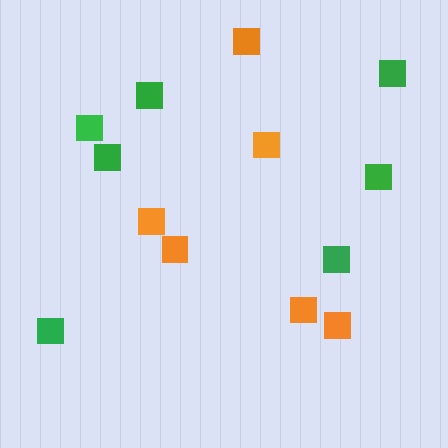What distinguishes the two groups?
There are 2 groups: one group of green squares (7) and one group of orange squares (6).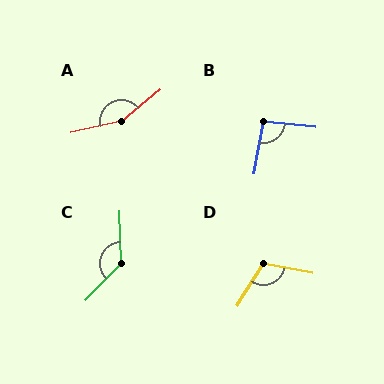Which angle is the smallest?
B, at approximately 94 degrees.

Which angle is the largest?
A, at approximately 154 degrees.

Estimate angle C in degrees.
Approximately 134 degrees.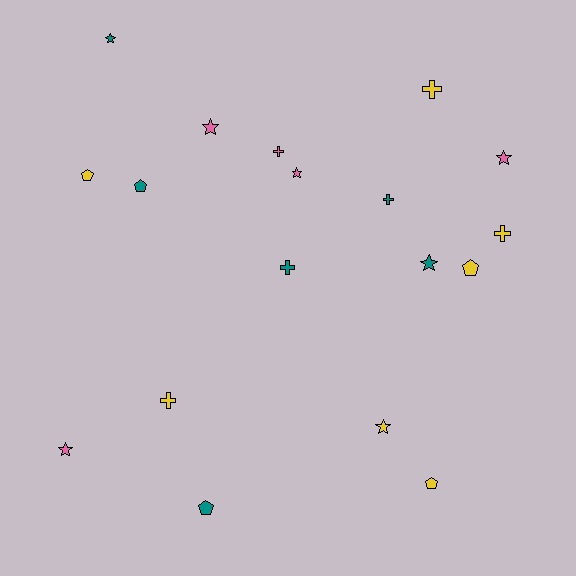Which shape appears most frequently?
Star, with 7 objects.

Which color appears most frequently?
Yellow, with 7 objects.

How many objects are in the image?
There are 18 objects.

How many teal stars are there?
There are 2 teal stars.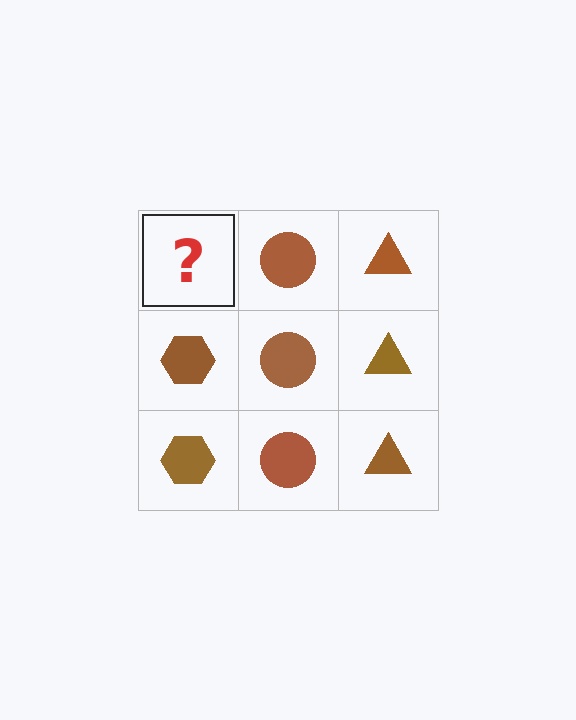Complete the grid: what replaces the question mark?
The question mark should be replaced with a brown hexagon.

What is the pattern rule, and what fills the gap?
The rule is that each column has a consistent shape. The gap should be filled with a brown hexagon.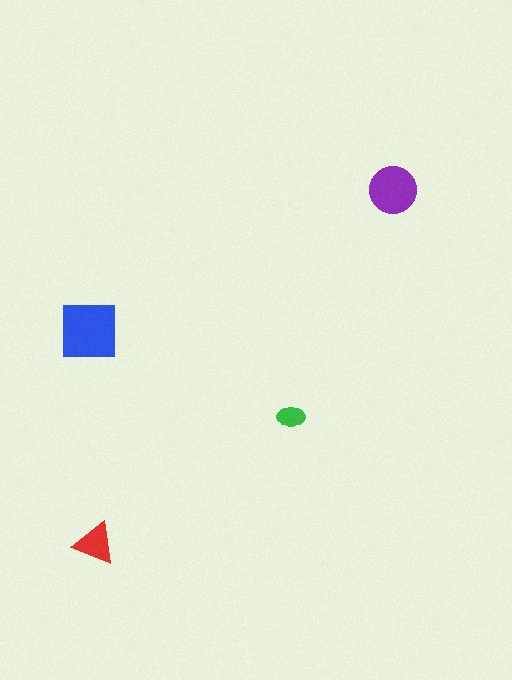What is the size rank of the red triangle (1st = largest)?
3rd.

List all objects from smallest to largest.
The green ellipse, the red triangle, the purple circle, the blue square.